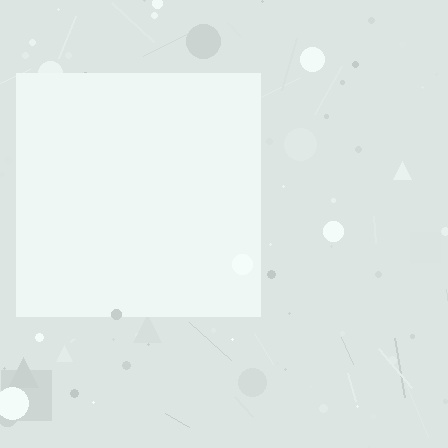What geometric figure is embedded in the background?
A square is embedded in the background.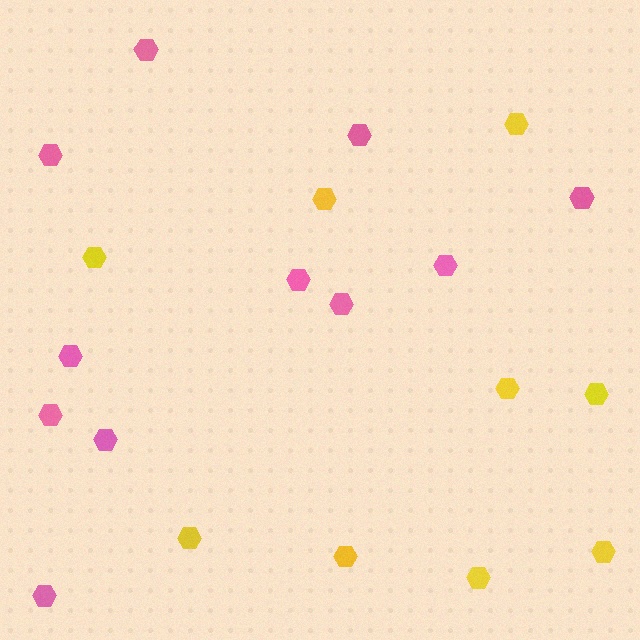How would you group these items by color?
There are 2 groups: one group of yellow hexagons (9) and one group of pink hexagons (11).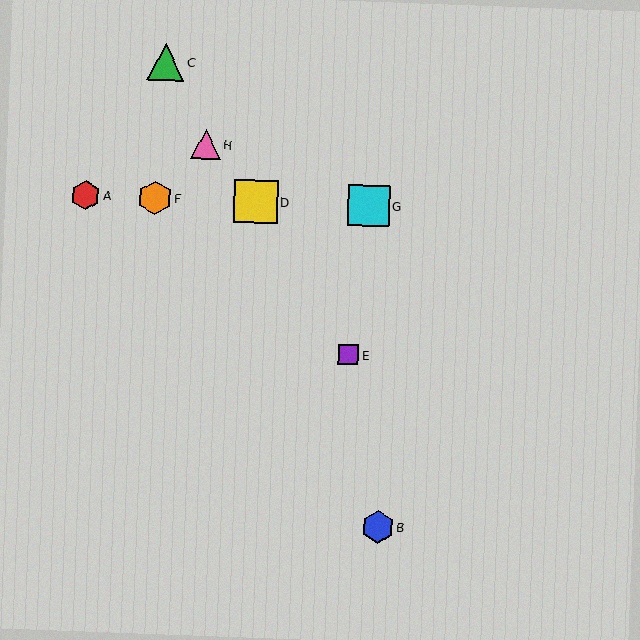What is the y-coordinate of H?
Object H is at y≈144.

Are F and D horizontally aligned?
Yes, both are at y≈198.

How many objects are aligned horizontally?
4 objects (A, D, F, G) are aligned horizontally.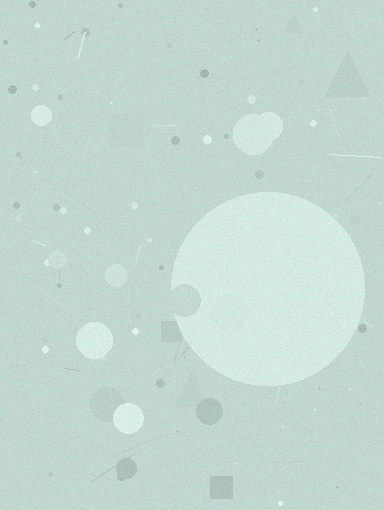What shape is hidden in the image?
A circle is hidden in the image.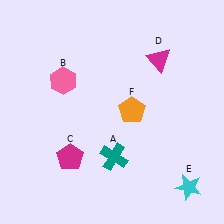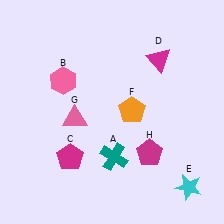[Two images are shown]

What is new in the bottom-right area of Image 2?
A magenta pentagon (H) was added in the bottom-right area of Image 2.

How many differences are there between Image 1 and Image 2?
There are 2 differences between the two images.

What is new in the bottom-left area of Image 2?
A pink triangle (G) was added in the bottom-left area of Image 2.